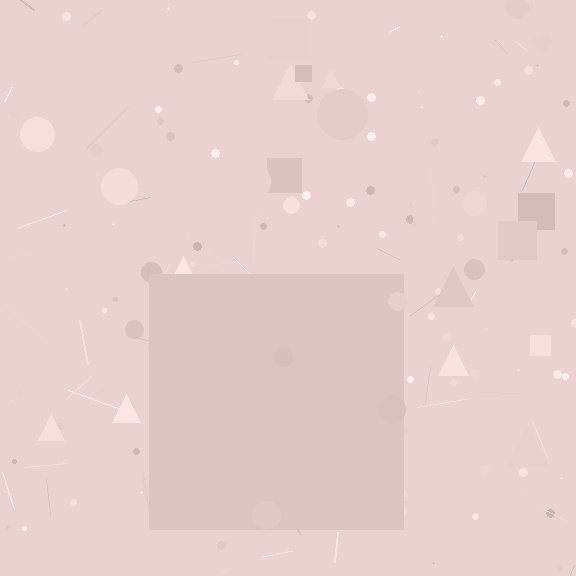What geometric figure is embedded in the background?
A square is embedded in the background.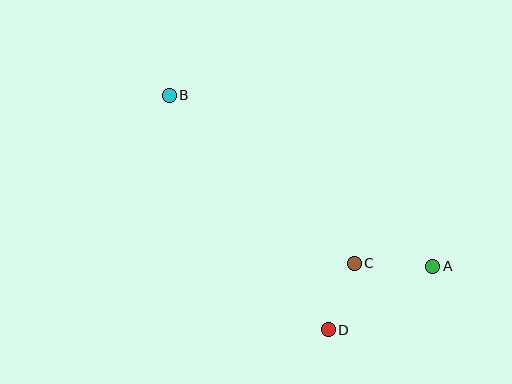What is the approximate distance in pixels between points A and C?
The distance between A and C is approximately 79 pixels.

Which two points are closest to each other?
Points C and D are closest to each other.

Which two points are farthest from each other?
Points A and B are farthest from each other.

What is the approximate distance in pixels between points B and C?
The distance between B and C is approximately 250 pixels.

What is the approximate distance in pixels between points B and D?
The distance between B and D is approximately 283 pixels.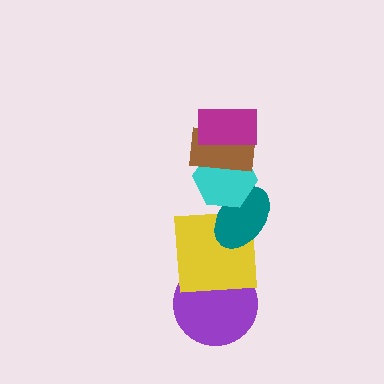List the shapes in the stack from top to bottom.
From top to bottom: the magenta rectangle, the brown rectangle, the cyan hexagon, the teal ellipse, the yellow square, the purple circle.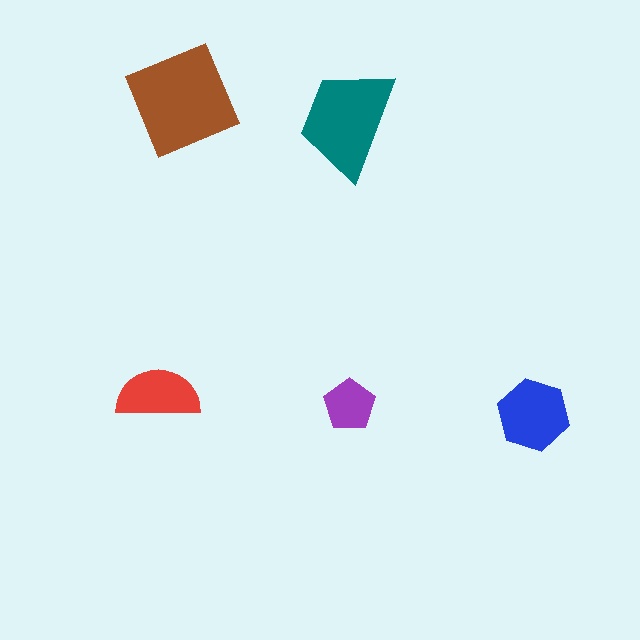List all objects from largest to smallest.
The brown diamond, the teal trapezoid, the blue hexagon, the red semicircle, the purple pentagon.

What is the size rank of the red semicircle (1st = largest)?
4th.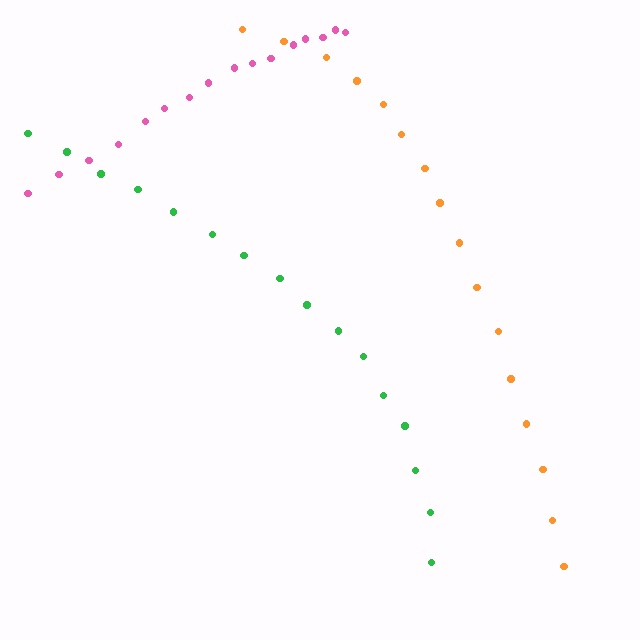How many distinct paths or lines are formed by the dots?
There are 3 distinct paths.